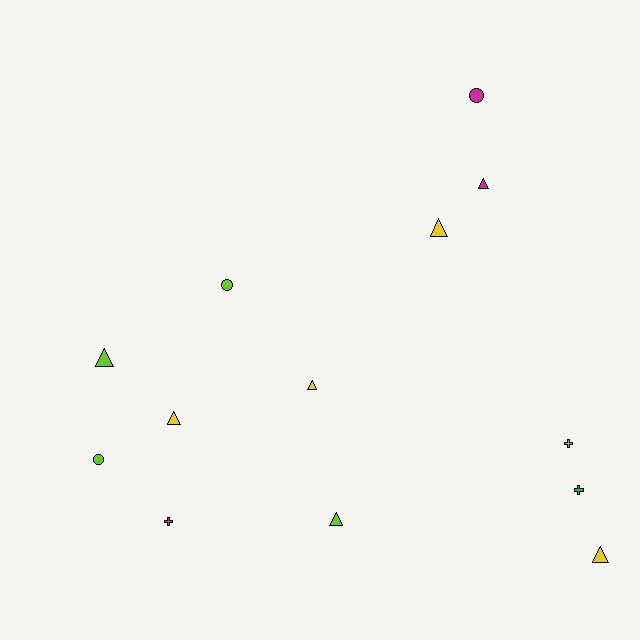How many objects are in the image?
There are 13 objects.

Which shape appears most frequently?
Triangle, with 7 objects.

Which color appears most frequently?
Lime, with 5 objects.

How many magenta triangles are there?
There is 1 magenta triangle.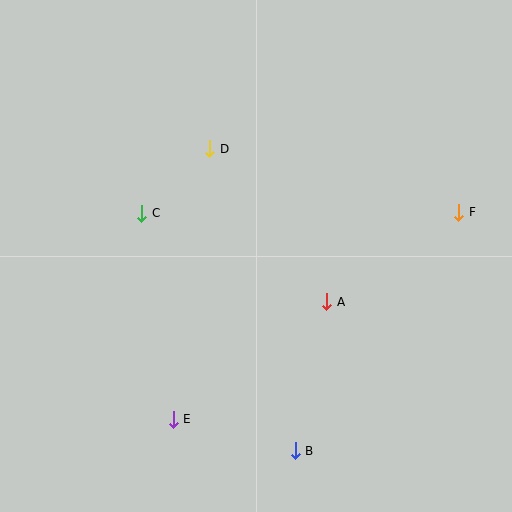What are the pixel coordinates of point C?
Point C is at (142, 213).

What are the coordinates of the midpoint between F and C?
The midpoint between F and C is at (300, 213).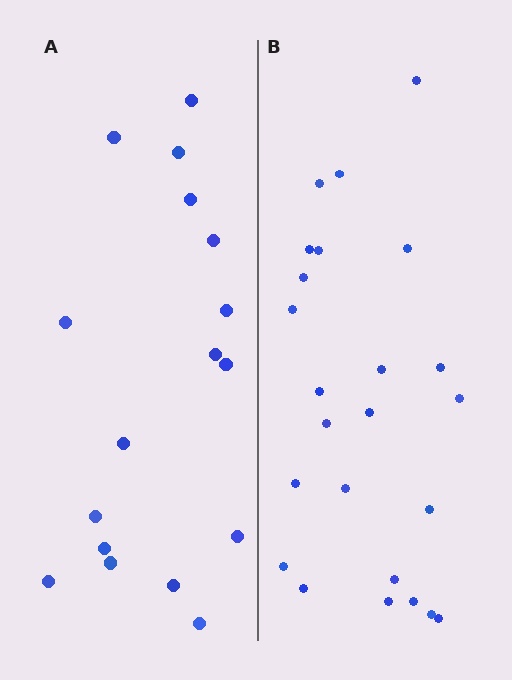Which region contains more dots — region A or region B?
Region B (the right region) has more dots.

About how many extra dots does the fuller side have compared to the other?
Region B has roughly 8 or so more dots than region A.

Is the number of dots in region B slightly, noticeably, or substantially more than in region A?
Region B has noticeably more, but not dramatically so. The ratio is roughly 1.4 to 1.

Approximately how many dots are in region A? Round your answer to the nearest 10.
About 20 dots. (The exact count is 17, which rounds to 20.)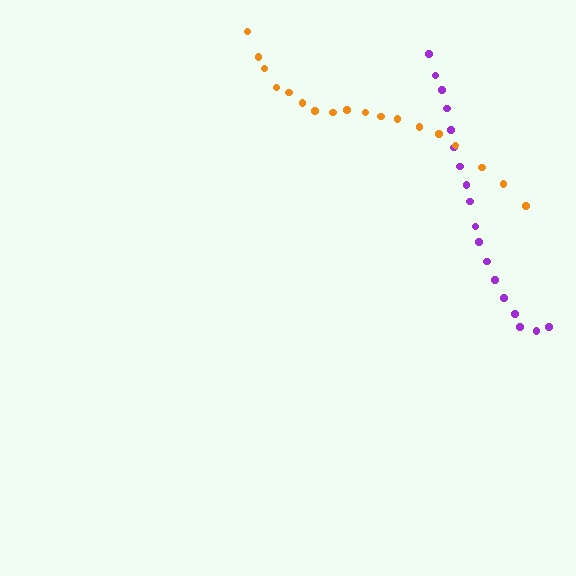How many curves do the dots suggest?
There are 2 distinct paths.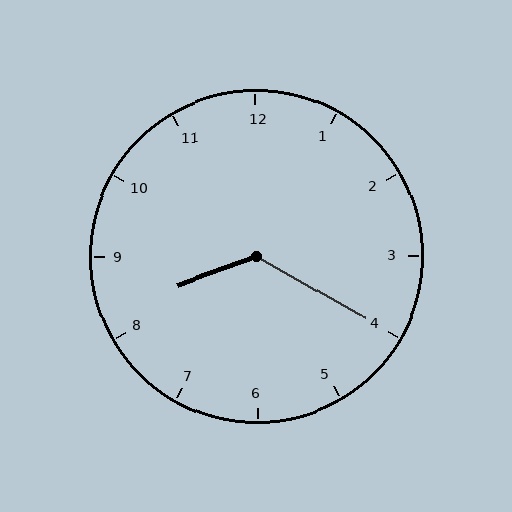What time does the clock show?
8:20.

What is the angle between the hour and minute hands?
Approximately 130 degrees.